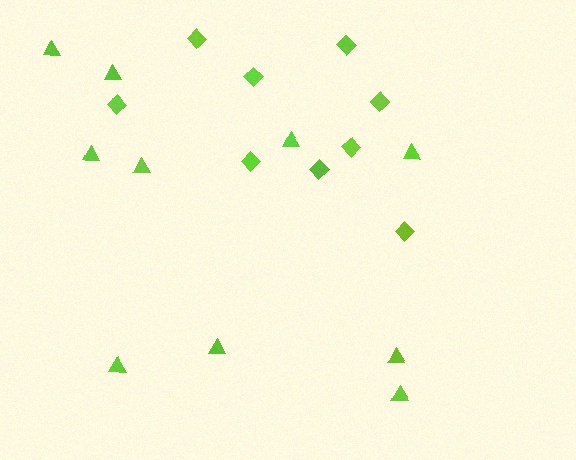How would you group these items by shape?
There are 2 groups: one group of triangles (10) and one group of diamonds (9).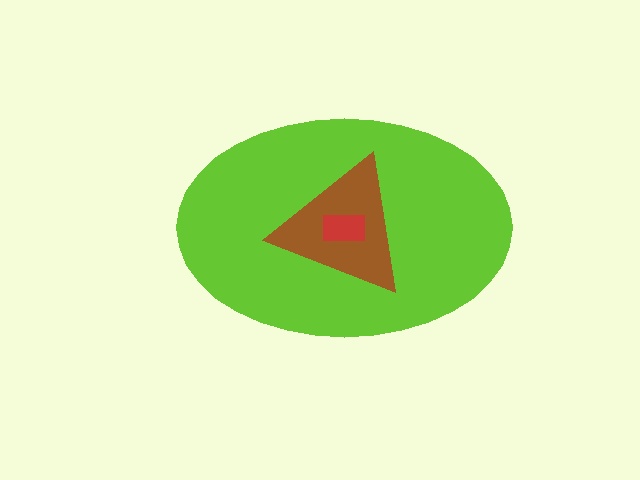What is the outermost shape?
The lime ellipse.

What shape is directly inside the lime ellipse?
The brown triangle.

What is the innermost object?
The red rectangle.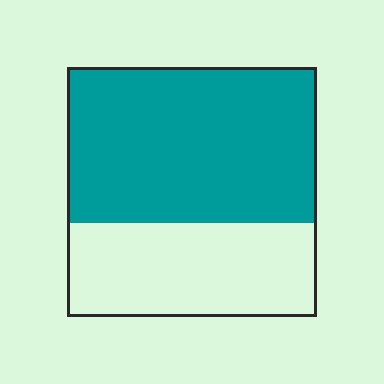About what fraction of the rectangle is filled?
About five eighths (5/8).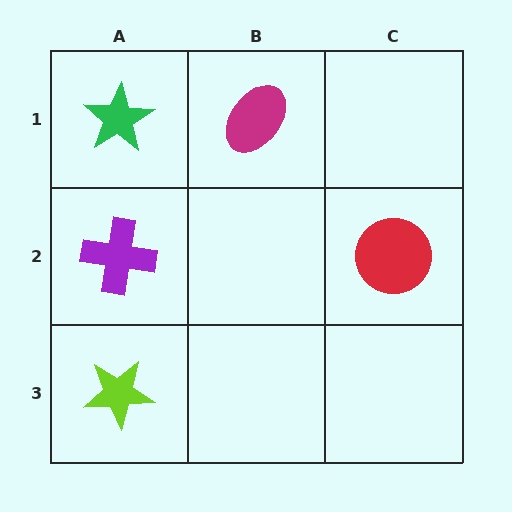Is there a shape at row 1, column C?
No, that cell is empty.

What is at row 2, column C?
A red circle.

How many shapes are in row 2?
2 shapes.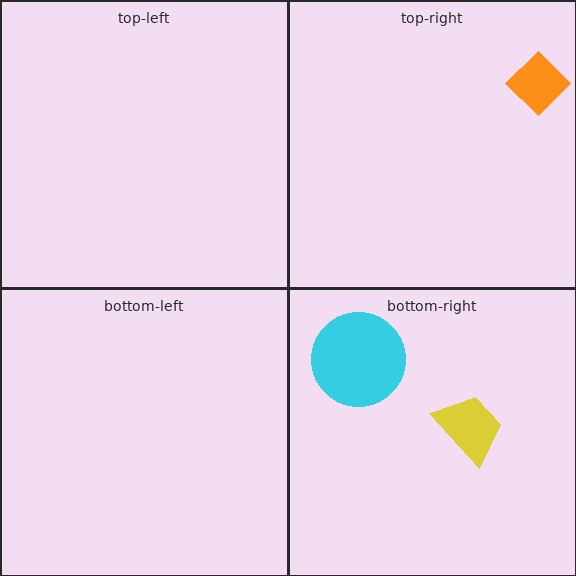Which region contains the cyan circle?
The bottom-right region.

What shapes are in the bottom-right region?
The yellow trapezoid, the cyan circle.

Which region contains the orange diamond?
The top-right region.